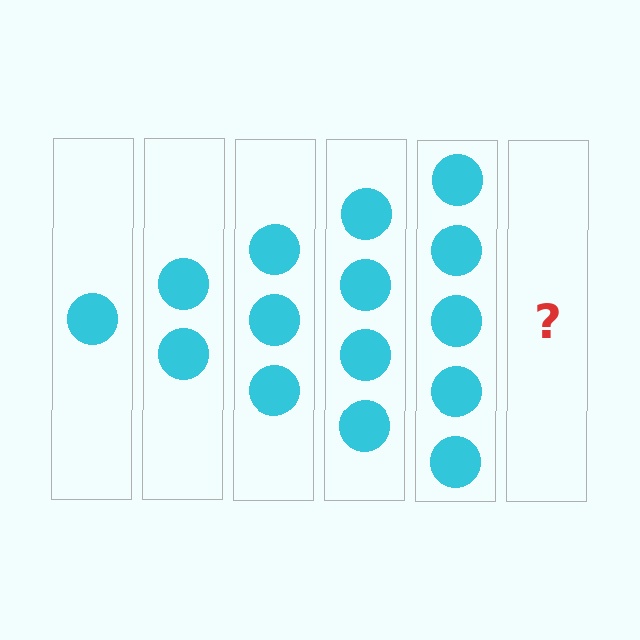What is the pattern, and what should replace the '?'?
The pattern is that each step adds one more circle. The '?' should be 6 circles.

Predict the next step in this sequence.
The next step is 6 circles.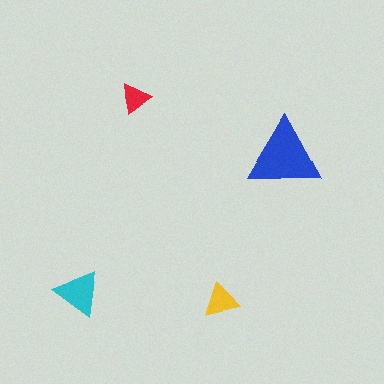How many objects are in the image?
There are 4 objects in the image.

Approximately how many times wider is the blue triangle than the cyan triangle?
About 1.5 times wider.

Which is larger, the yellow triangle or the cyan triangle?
The cyan one.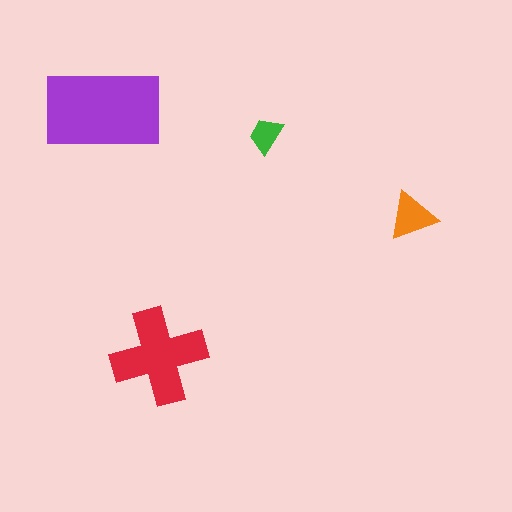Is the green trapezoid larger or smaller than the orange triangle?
Smaller.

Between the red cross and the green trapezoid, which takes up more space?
The red cross.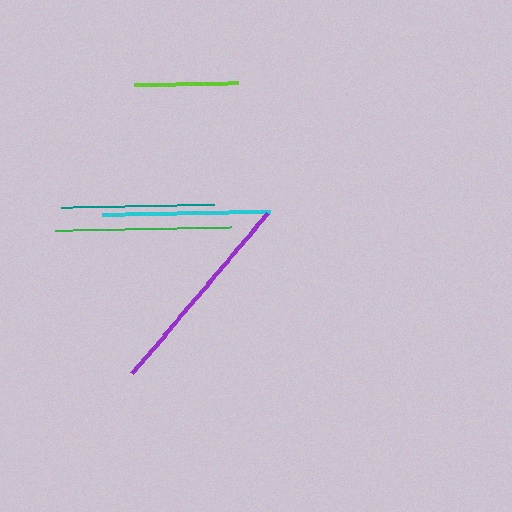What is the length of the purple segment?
The purple segment is approximately 211 pixels long.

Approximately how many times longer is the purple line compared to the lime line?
The purple line is approximately 2.0 times the length of the lime line.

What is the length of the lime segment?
The lime segment is approximately 104 pixels long.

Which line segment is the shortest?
The lime line is the shortest at approximately 104 pixels.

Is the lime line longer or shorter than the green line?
The green line is longer than the lime line.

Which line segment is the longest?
The purple line is the longest at approximately 211 pixels.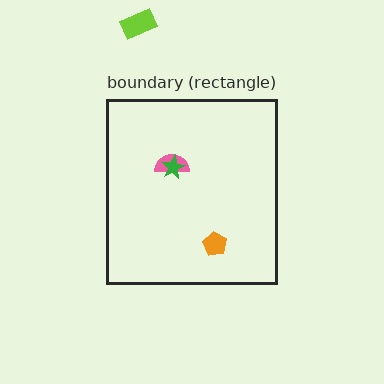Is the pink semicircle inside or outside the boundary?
Inside.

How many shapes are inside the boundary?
3 inside, 1 outside.